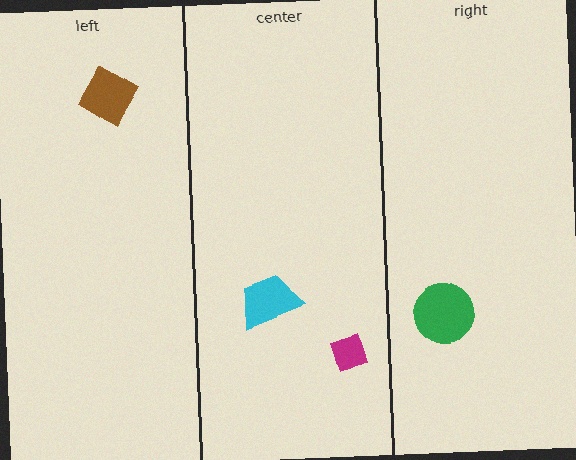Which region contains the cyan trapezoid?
The center region.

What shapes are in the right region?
The green circle.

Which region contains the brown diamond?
The left region.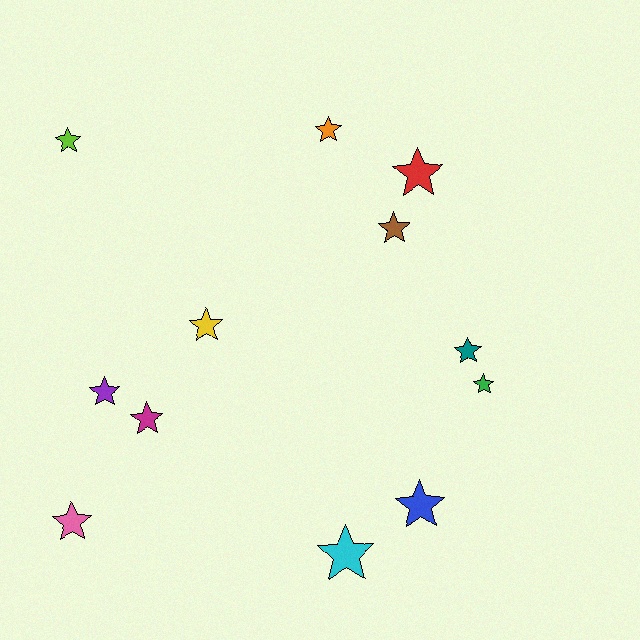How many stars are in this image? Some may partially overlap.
There are 12 stars.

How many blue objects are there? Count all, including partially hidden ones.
There is 1 blue object.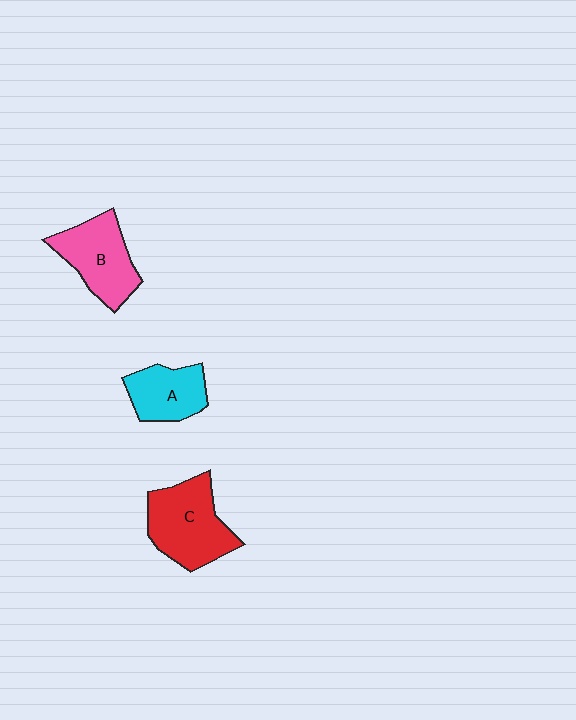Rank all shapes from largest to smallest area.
From largest to smallest: C (red), B (pink), A (cyan).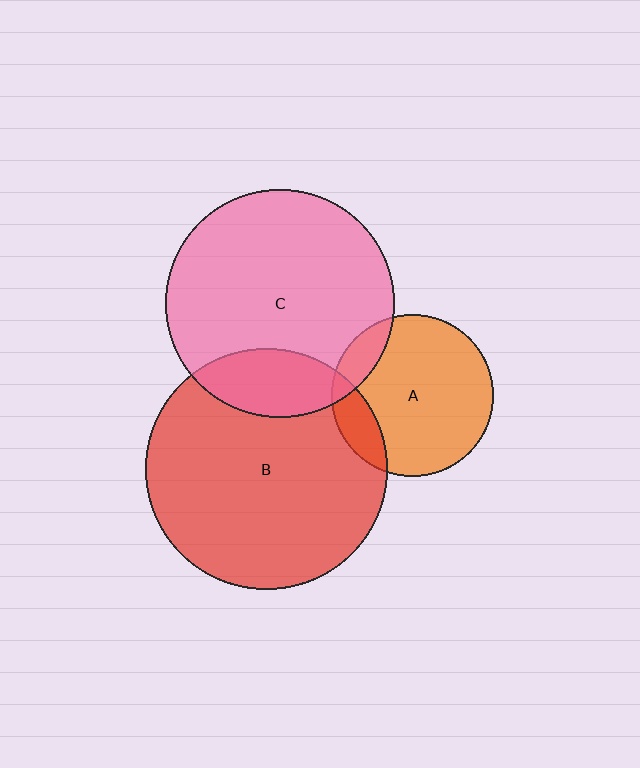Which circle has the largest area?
Circle B (red).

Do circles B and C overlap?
Yes.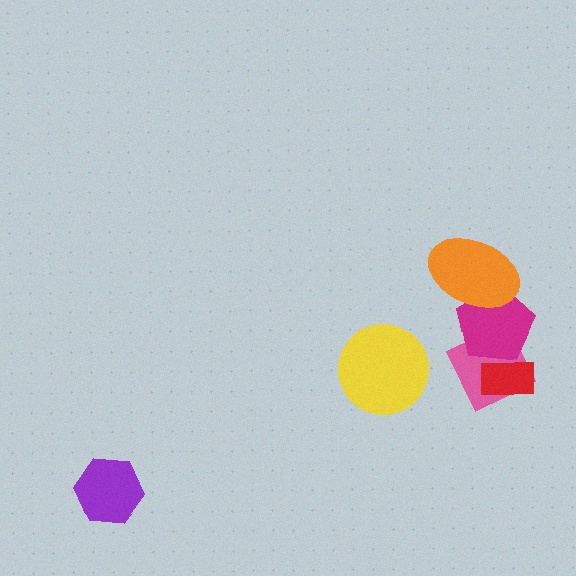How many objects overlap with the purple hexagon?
0 objects overlap with the purple hexagon.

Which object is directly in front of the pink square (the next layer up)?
The red rectangle is directly in front of the pink square.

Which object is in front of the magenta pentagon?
The orange ellipse is in front of the magenta pentagon.